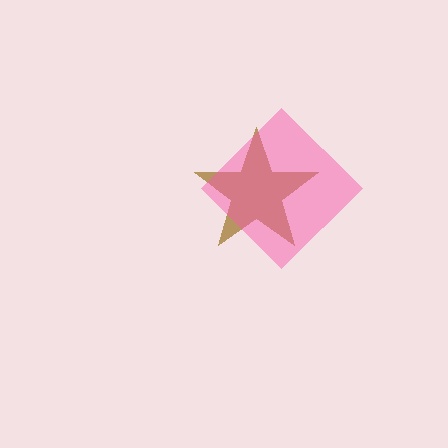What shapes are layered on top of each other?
The layered shapes are: a brown star, a pink diamond.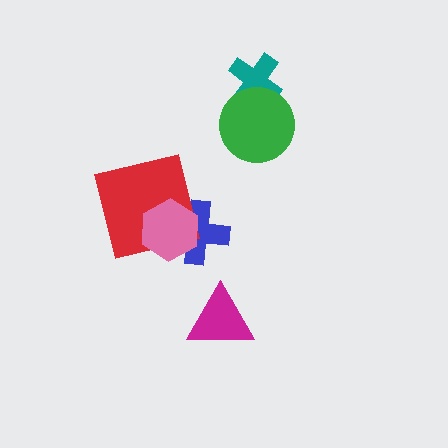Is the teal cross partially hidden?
Yes, it is partially covered by another shape.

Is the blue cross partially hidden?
Yes, it is partially covered by another shape.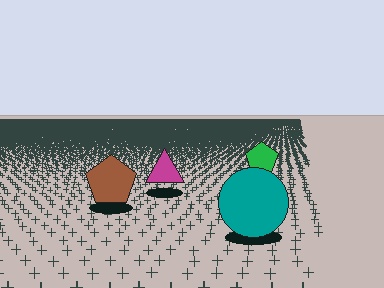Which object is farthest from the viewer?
The green pentagon is farthest from the viewer. It appears smaller and the ground texture around it is denser.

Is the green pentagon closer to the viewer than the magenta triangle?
No. The magenta triangle is closer — you can tell from the texture gradient: the ground texture is coarser near it.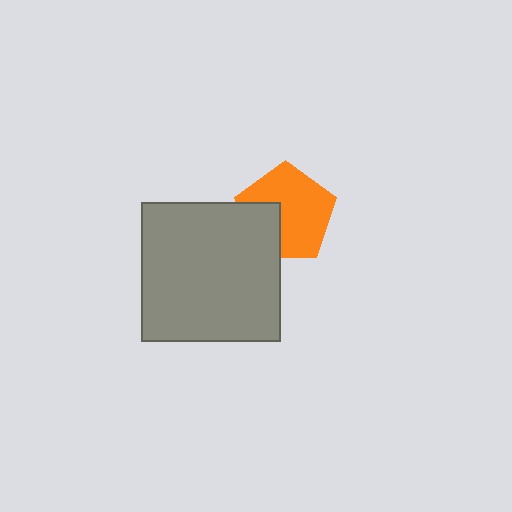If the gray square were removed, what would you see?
You would see the complete orange pentagon.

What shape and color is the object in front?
The object in front is a gray square.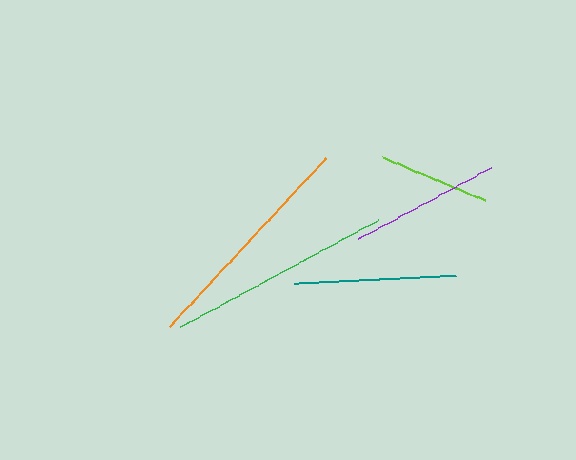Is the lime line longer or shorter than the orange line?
The orange line is longer than the lime line.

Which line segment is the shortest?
The lime line is the shortest at approximately 112 pixels.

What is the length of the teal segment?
The teal segment is approximately 162 pixels long.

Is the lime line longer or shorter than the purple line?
The purple line is longer than the lime line.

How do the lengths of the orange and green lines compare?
The orange and green lines are approximately the same length.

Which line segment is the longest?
The orange line is the longest at approximately 231 pixels.